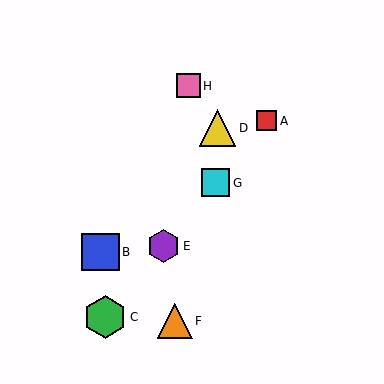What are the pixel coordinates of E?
Object E is at (163, 246).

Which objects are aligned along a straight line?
Objects A, C, E, G are aligned along a straight line.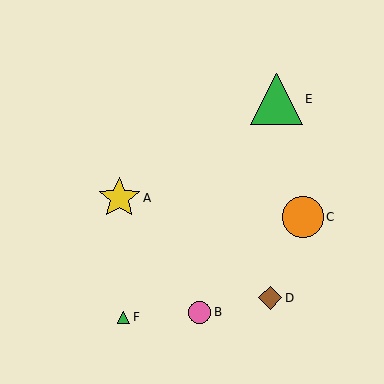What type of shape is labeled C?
Shape C is an orange circle.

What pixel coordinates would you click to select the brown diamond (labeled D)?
Click at (270, 298) to select the brown diamond D.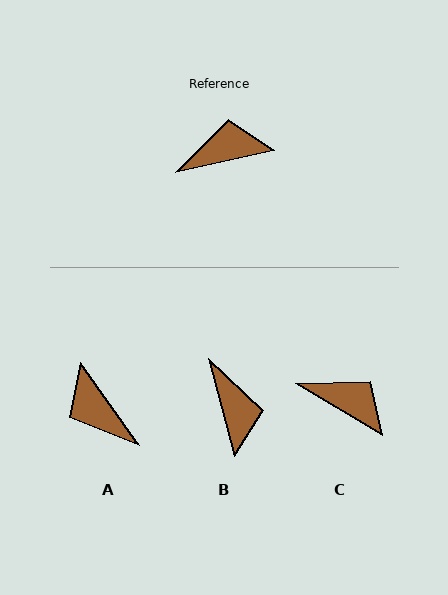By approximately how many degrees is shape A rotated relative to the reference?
Approximately 113 degrees counter-clockwise.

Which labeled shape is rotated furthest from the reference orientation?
A, about 113 degrees away.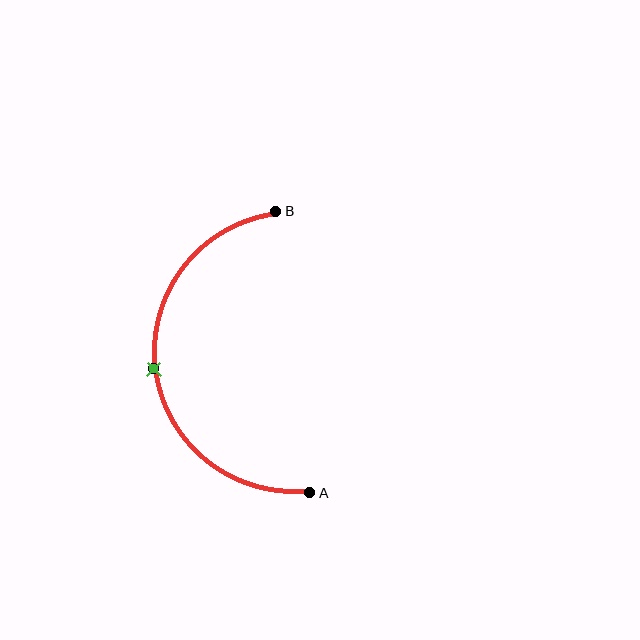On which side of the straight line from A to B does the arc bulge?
The arc bulges to the left of the straight line connecting A and B.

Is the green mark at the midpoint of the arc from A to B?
Yes. The green mark lies on the arc at equal arc-length from both A and B — it is the arc midpoint.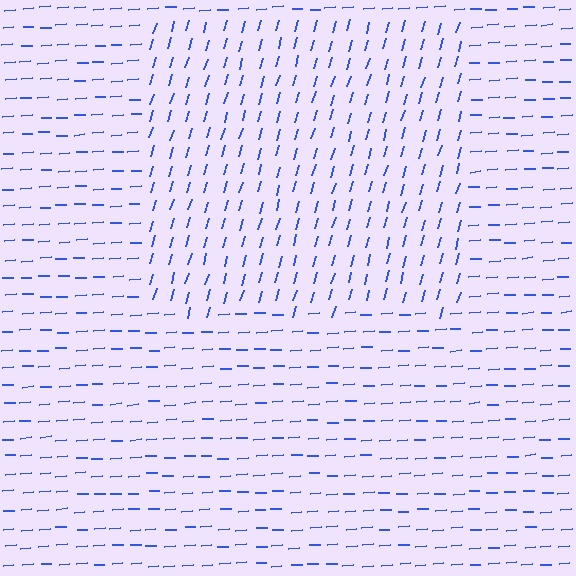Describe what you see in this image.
The image is filled with small blue line segments. A rectangle region in the image has lines oriented differently from the surrounding lines, creating a visible texture boundary.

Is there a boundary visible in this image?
Yes, there is a texture boundary formed by a change in line orientation.